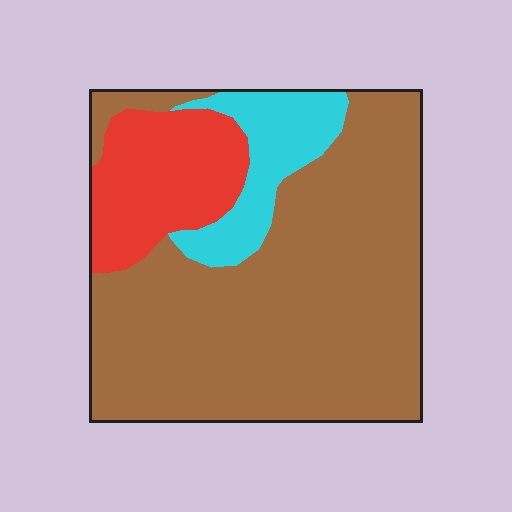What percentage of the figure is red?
Red covers 17% of the figure.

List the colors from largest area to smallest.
From largest to smallest: brown, red, cyan.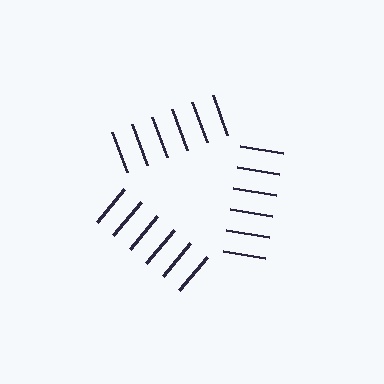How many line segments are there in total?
18 — 6 along each of the 3 edges.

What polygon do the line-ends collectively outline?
An illusory triangle — the line segments terminate on its edges but no continuous stroke is drawn.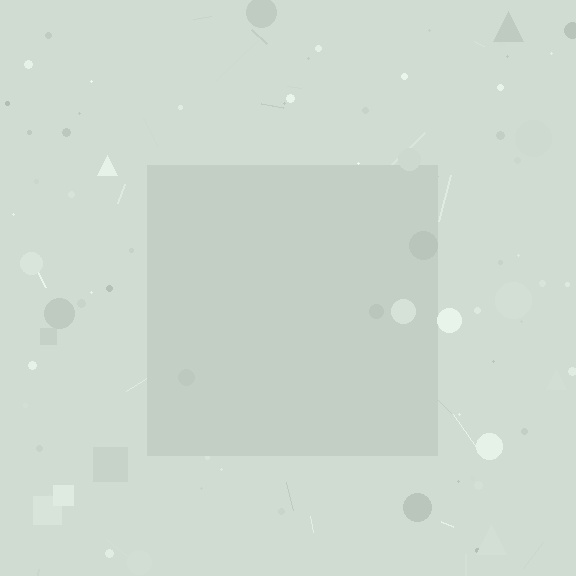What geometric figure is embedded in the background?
A square is embedded in the background.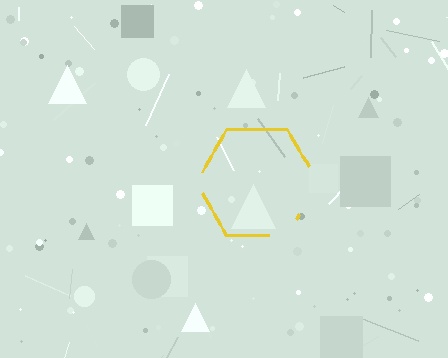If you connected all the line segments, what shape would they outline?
They would outline a hexagon.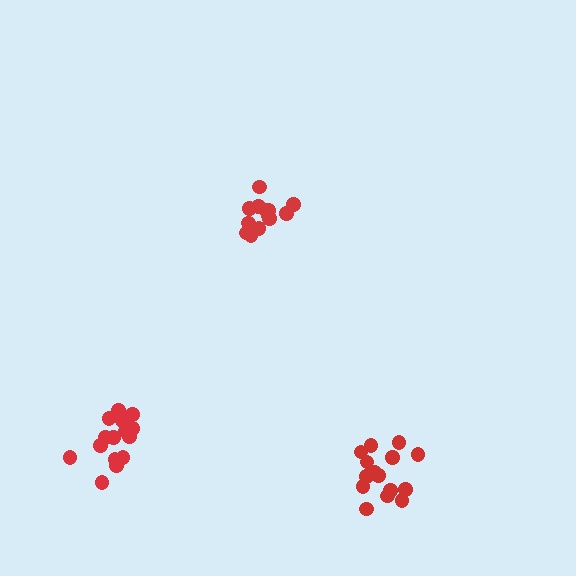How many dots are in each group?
Group 1: 13 dots, Group 2: 17 dots, Group 3: 15 dots (45 total).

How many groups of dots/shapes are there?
There are 3 groups.